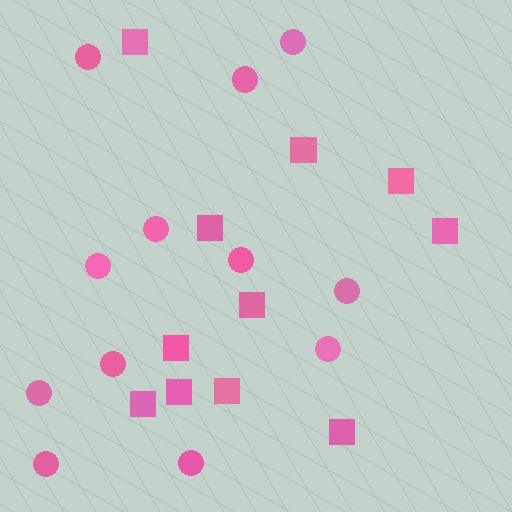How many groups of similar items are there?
There are 2 groups: one group of circles (12) and one group of squares (11).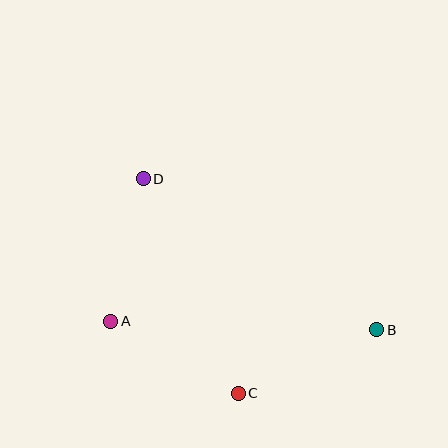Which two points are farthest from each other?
Points B and D are farthest from each other.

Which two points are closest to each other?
Points A and C are closest to each other.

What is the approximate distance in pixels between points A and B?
The distance between A and B is approximately 266 pixels.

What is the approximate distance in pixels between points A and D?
The distance between A and D is approximately 147 pixels.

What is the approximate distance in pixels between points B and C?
The distance between B and C is approximately 152 pixels.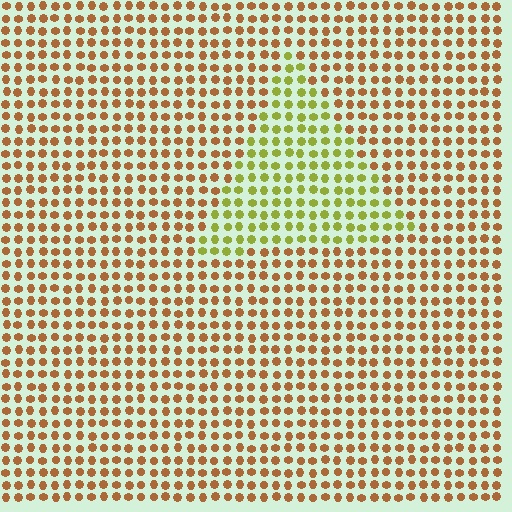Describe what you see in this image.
The image is filled with small brown elements in a uniform arrangement. A triangle-shaped region is visible where the elements are tinted to a slightly different hue, forming a subtle color boundary.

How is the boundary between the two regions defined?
The boundary is defined purely by a slight shift in hue (about 49 degrees). Spacing, size, and orientation are identical on both sides.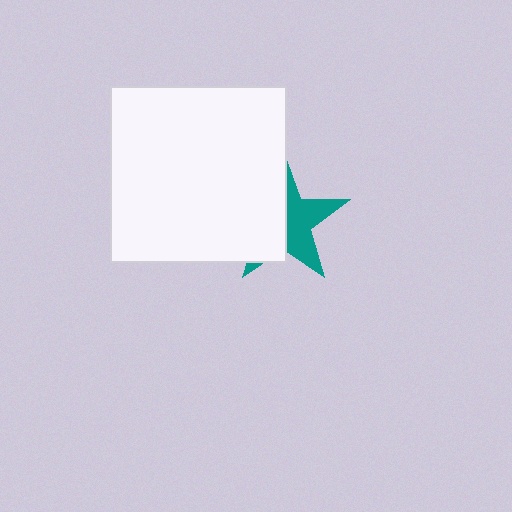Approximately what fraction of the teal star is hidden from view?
Roughly 54% of the teal star is hidden behind the white square.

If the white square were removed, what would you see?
You would see the complete teal star.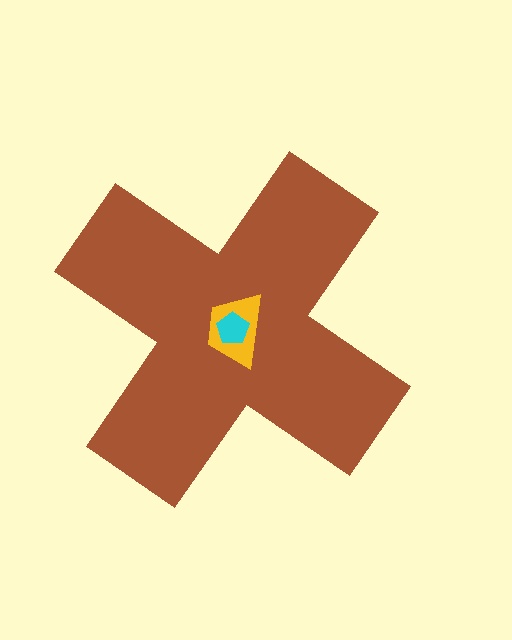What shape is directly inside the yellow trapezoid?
The cyan pentagon.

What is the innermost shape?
The cyan pentagon.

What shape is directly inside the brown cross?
The yellow trapezoid.